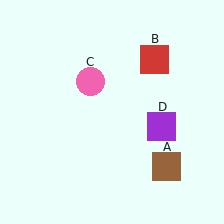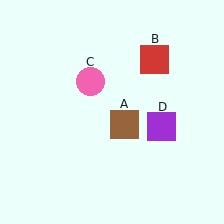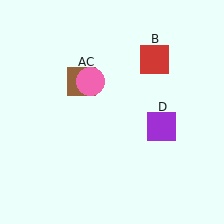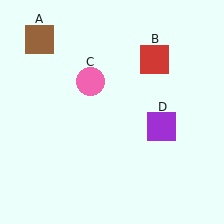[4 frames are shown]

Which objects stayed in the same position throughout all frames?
Red square (object B) and pink circle (object C) and purple square (object D) remained stationary.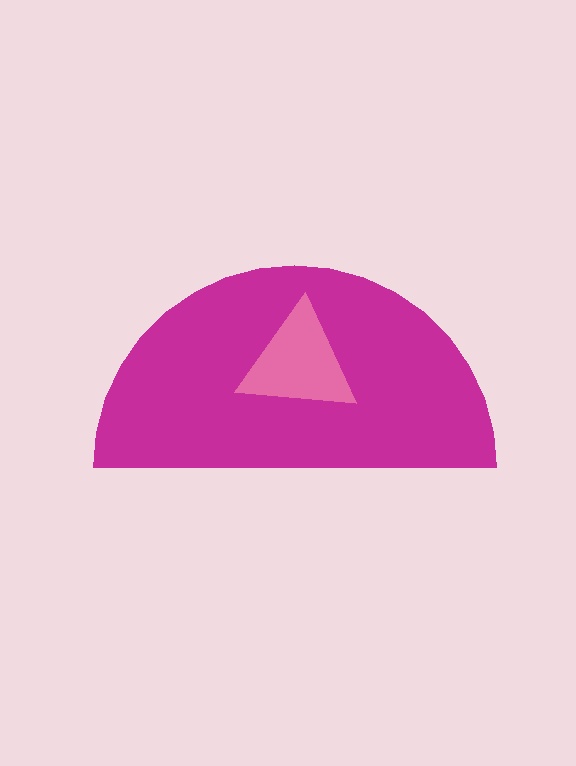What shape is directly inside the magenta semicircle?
The pink triangle.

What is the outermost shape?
The magenta semicircle.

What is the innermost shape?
The pink triangle.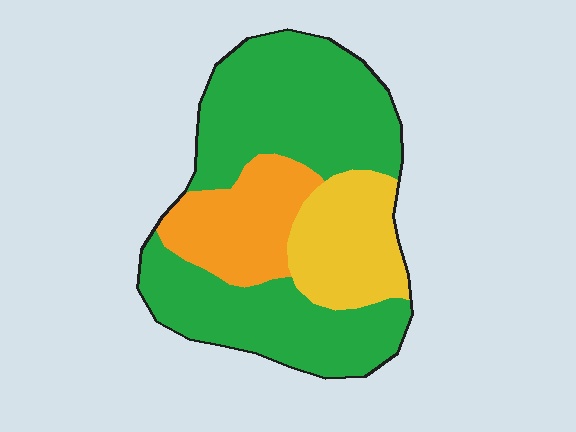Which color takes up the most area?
Green, at roughly 60%.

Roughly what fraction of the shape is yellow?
Yellow covers roughly 20% of the shape.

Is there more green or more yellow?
Green.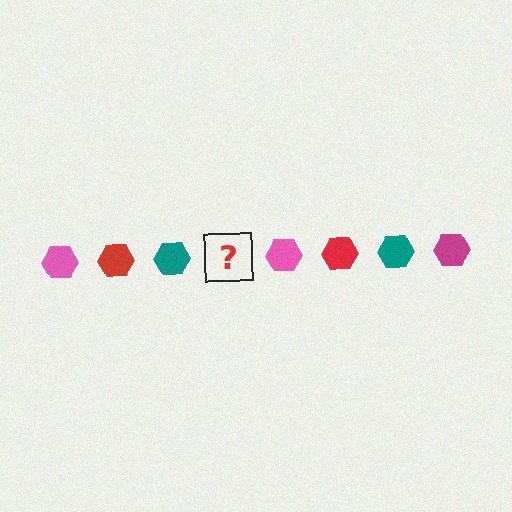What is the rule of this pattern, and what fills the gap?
The rule is that the pattern cycles through pink, red, teal, magenta hexagons. The gap should be filled with a magenta hexagon.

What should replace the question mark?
The question mark should be replaced with a magenta hexagon.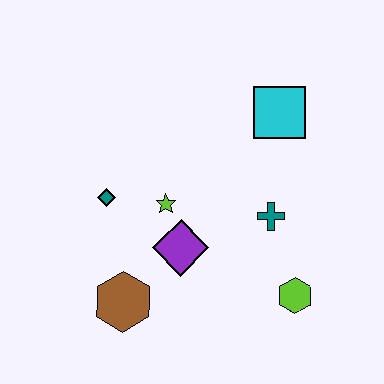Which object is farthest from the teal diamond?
The lime hexagon is farthest from the teal diamond.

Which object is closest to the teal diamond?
The lime star is closest to the teal diamond.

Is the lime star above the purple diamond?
Yes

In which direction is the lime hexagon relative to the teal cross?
The lime hexagon is below the teal cross.